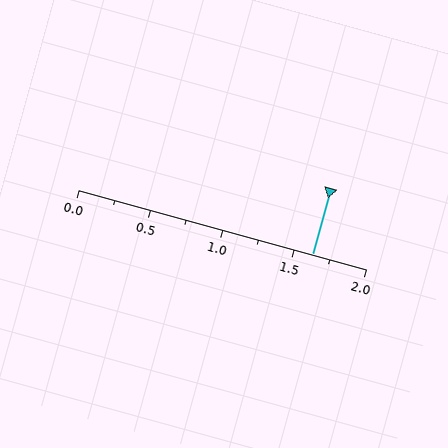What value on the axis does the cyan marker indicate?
The marker indicates approximately 1.62.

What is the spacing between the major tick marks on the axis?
The major ticks are spaced 0.5 apart.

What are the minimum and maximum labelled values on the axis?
The axis runs from 0.0 to 2.0.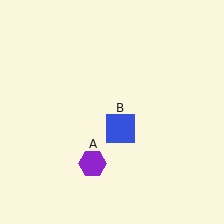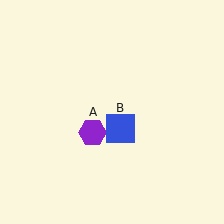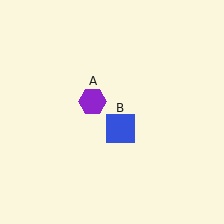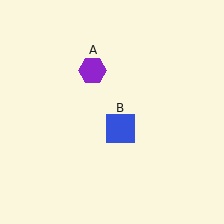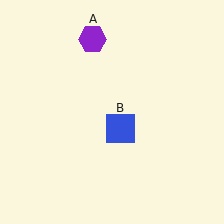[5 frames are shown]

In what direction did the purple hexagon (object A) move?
The purple hexagon (object A) moved up.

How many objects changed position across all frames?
1 object changed position: purple hexagon (object A).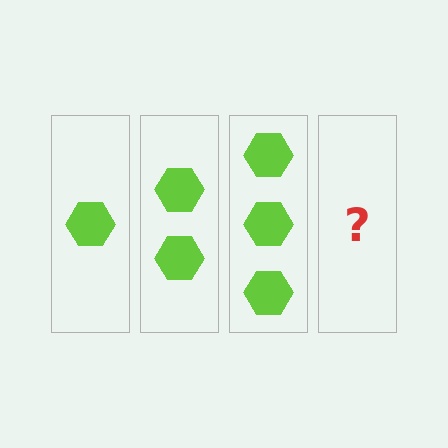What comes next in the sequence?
The next element should be 4 hexagons.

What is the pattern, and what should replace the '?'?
The pattern is that each step adds one more hexagon. The '?' should be 4 hexagons.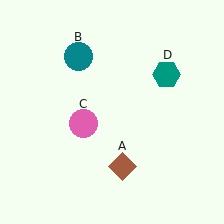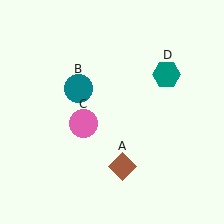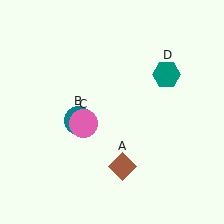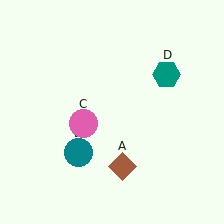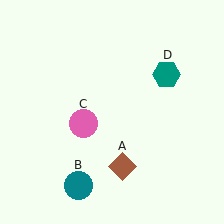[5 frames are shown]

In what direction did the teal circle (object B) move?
The teal circle (object B) moved down.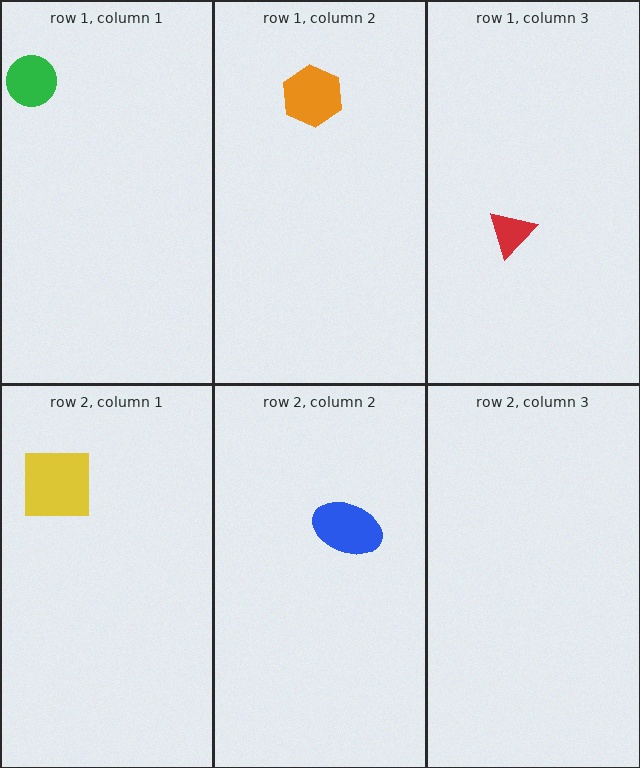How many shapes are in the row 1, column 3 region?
1.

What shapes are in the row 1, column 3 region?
The red triangle.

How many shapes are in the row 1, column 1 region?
1.